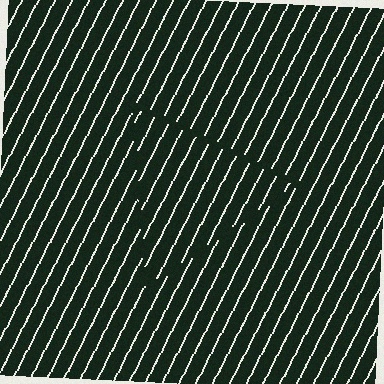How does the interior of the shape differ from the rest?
The interior of the shape contains the same grating, shifted by half a period — the contour is defined by the phase discontinuity where line-ends from the inner and outer gratings abut.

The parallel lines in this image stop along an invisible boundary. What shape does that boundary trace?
An illusory triangle. The interior of the shape contains the same grating, shifted by half a period — the contour is defined by the phase discontinuity where line-ends from the inner and outer gratings abut.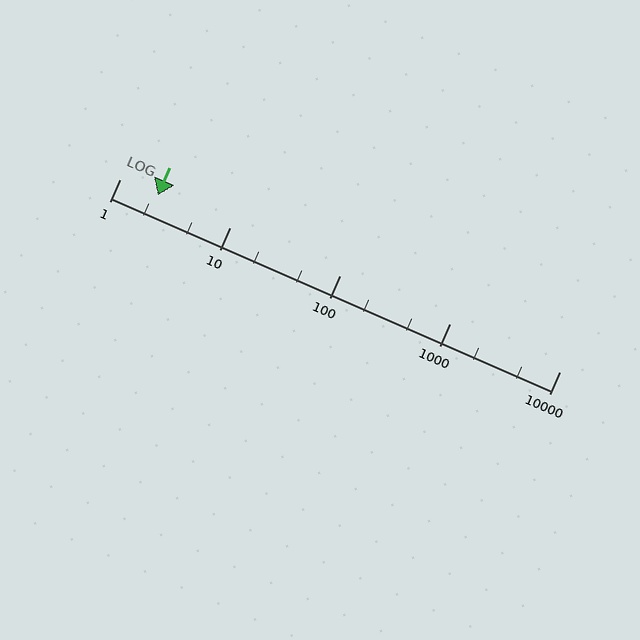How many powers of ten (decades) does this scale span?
The scale spans 4 decades, from 1 to 10000.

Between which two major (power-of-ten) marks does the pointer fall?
The pointer is between 1 and 10.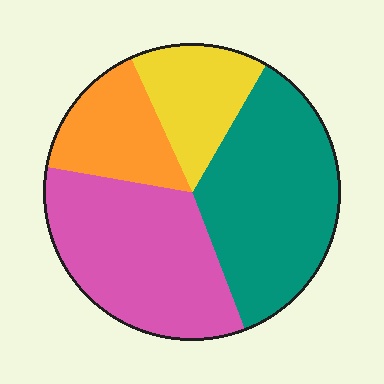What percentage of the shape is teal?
Teal covers 36% of the shape.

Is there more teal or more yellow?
Teal.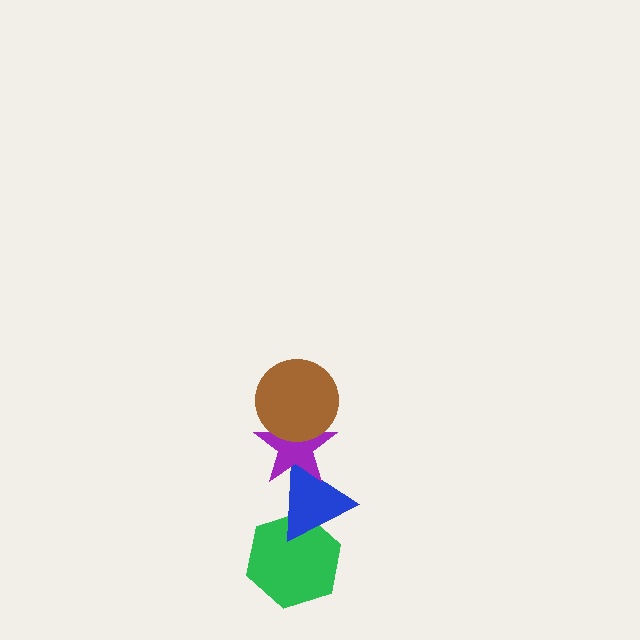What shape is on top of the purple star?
The brown circle is on top of the purple star.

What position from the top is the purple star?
The purple star is 2nd from the top.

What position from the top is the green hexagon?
The green hexagon is 4th from the top.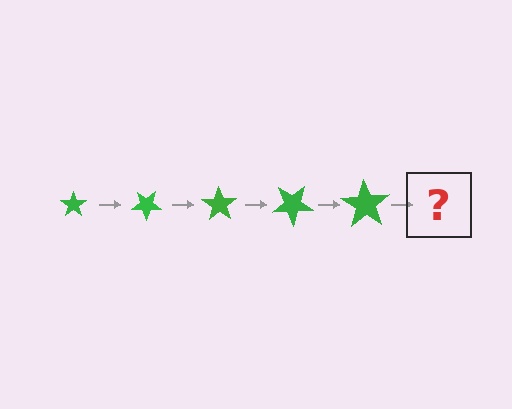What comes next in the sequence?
The next element should be a star, larger than the previous one and rotated 175 degrees from the start.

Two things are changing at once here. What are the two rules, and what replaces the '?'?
The two rules are that the star grows larger each step and it rotates 35 degrees each step. The '?' should be a star, larger than the previous one and rotated 175 degrees from the start.